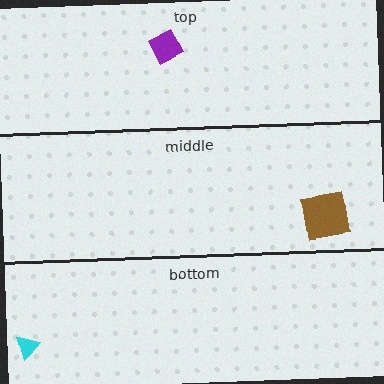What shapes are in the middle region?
The brown square.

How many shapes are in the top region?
1.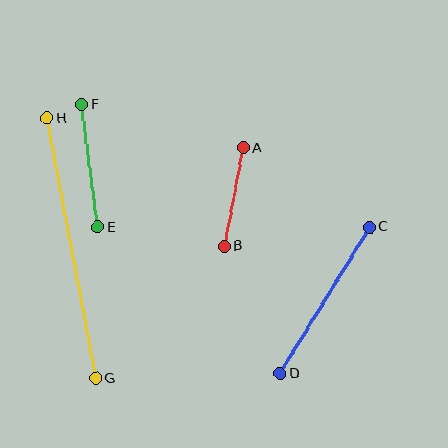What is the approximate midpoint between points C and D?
The midpoint is at approximately (325, 300) pixels.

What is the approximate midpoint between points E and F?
The midpoint is at approximately (90, 166) pixels.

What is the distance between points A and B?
The distance is approximately 100 pixels.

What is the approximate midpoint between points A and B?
The midpoint is at approximately (234, 197) pixels.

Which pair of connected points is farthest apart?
Points G and H are farthest apart.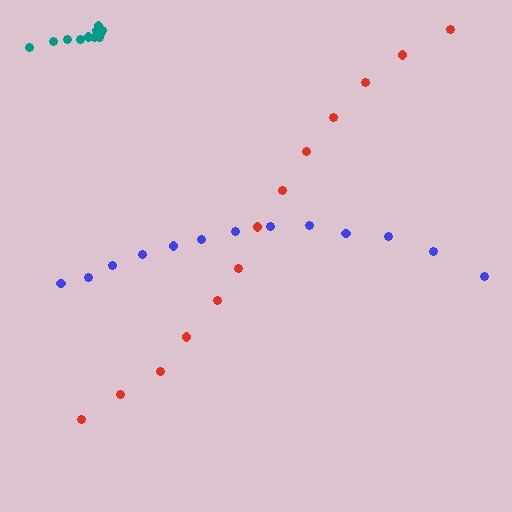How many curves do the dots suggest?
There are 3 distinct paths.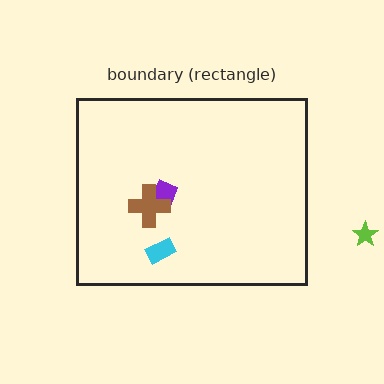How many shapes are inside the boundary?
3 inside, 1 outside.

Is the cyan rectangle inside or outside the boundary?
Inside.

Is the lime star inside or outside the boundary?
Outside.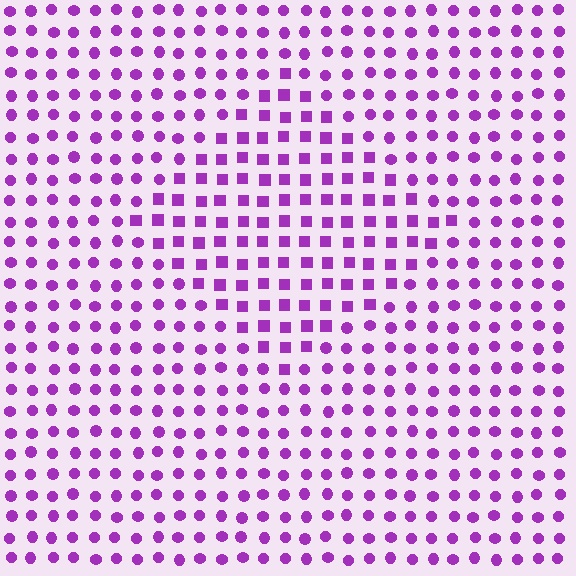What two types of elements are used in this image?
The image uses squares inside the diamond region and circles outside it.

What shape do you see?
I see a diamond.